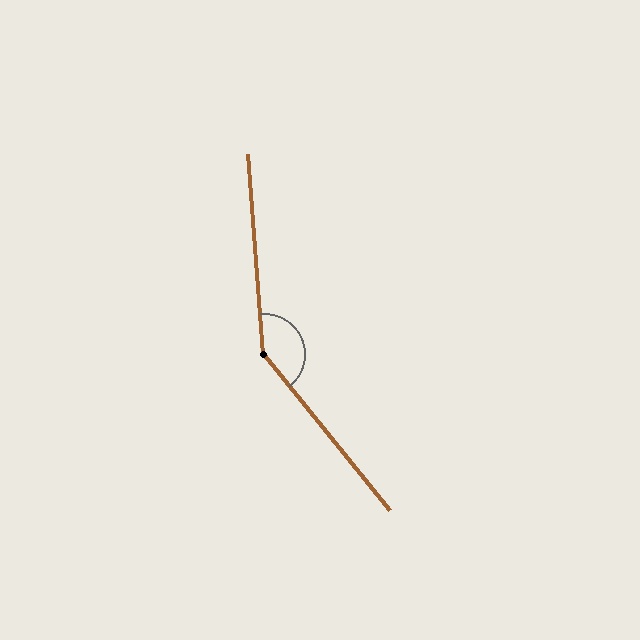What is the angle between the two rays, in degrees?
Approximately 145 degrees.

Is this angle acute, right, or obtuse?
It is obtuse.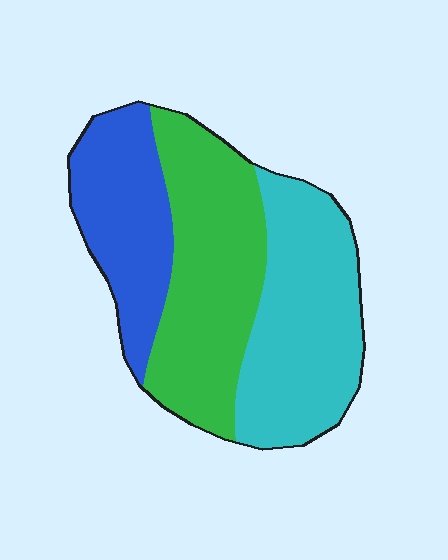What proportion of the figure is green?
Green covers 38% of the figure.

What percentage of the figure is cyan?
Cyan covers 37% of the figure.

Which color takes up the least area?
Blue, at roughly 25%.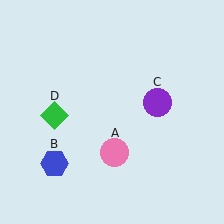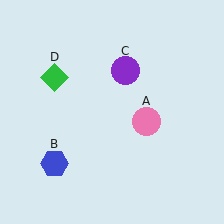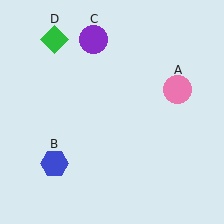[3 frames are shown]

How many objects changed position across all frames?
3 objects changed position: pink circle (object A), purple circle (object C), green diamond (object D).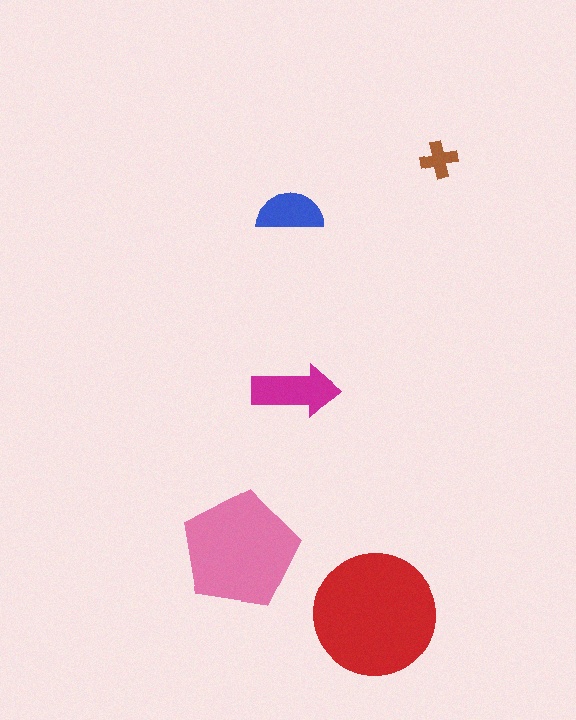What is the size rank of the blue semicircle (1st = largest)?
4th.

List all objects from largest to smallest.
The red circle, the pink pentagon, the magenta arrow, the blue semicircle, the brown cross.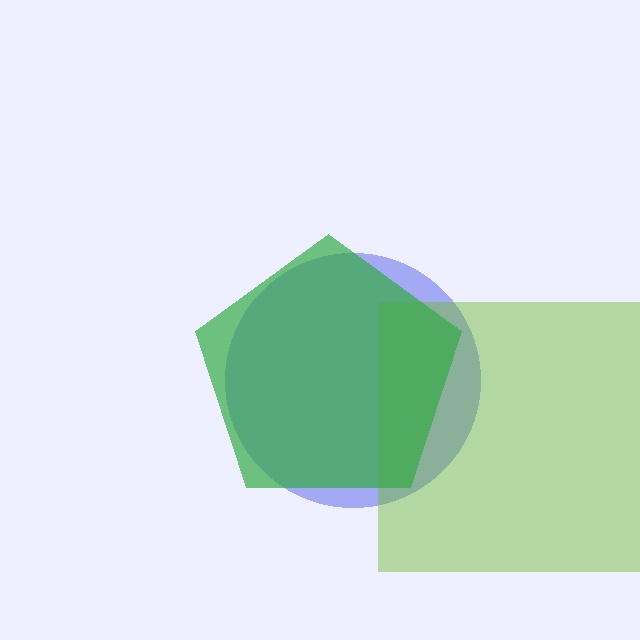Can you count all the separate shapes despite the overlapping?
Yes, there are 3 separate shapes.